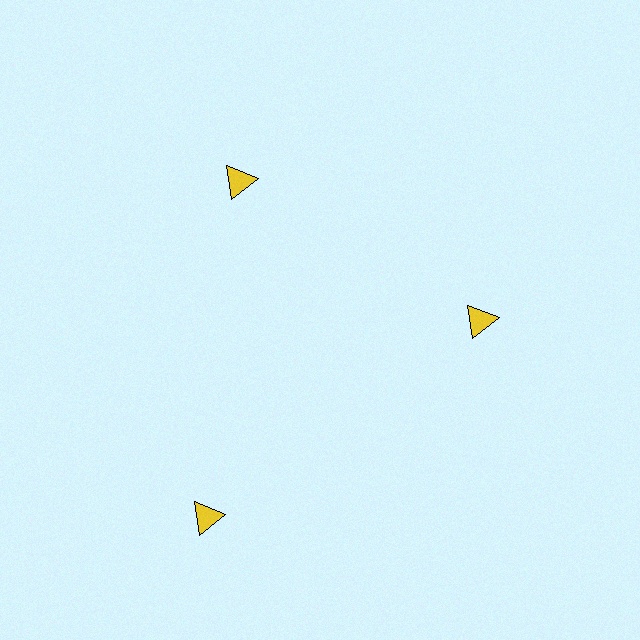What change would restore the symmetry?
The symmetry would be restored by moving it inward, back onto the ring so that all 3 triangles sit at equal angles and equal distance from the center.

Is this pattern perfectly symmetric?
No. The 3 yellow triangles are arranged in a ring, but one element near the 7 o'clock position is pushed outward from the center, breaking the 3-fold rotational symmetry.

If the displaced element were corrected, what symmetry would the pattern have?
It would have 3-fold rotational symmetry — the pattern would map onto itself every 120 degrees.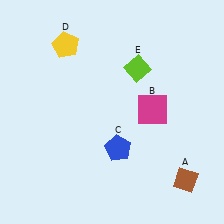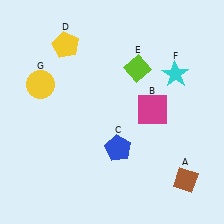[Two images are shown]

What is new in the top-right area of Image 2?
A cyan star (F) was added in the top-right area of Image 2.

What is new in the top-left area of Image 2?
A yellow circle (G) was added in the top-left area of Image 2.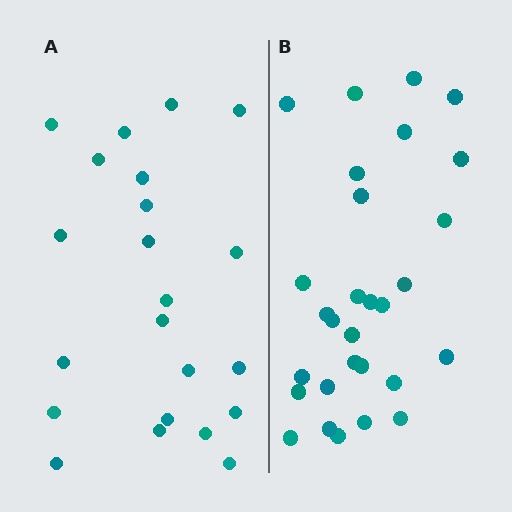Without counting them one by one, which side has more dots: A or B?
Region B (the right region) has more dots.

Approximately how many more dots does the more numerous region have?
Region B has roughly 8 or so more dots than region A.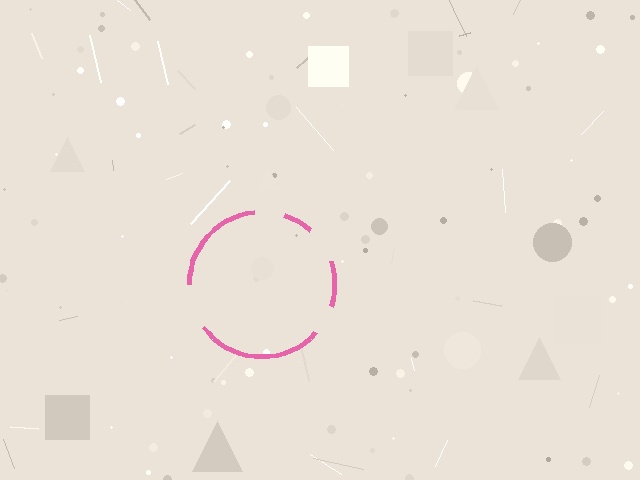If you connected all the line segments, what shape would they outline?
They would outline a circle.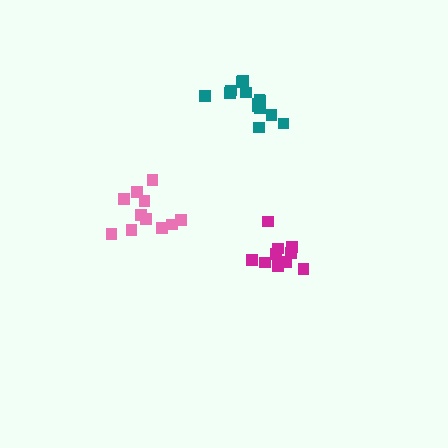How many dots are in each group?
Group 1: 10 dots, Group 2: 11 dots, Group 3: 14 dots (35 total).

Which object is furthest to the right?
The magenta cluster is rightmost.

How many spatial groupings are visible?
There are 3 spatial groupings.